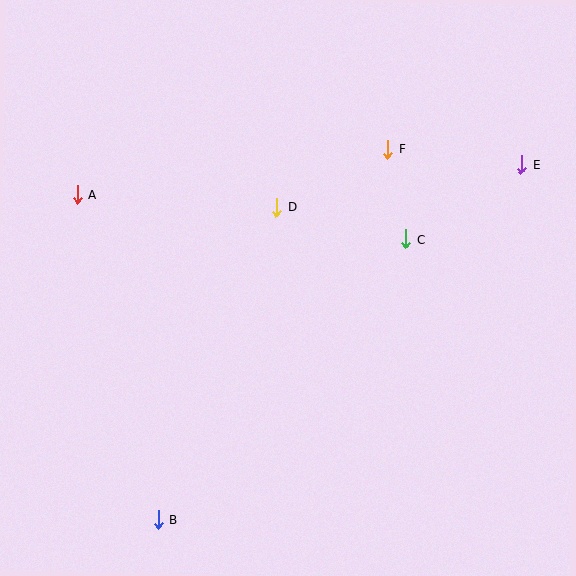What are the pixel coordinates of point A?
Point A is at (77, 194).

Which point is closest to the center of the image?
Point D at (276, 207) is closest to the center.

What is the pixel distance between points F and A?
The distance between F and A is 313 pixels.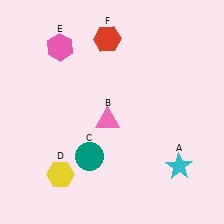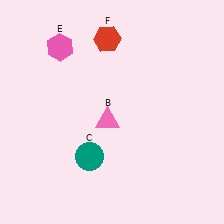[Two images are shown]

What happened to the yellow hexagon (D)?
The yellow hexagon (D) was removed in Image 2. It was in the bottom-left area of Image 1.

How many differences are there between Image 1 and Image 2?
There are 2 differences between the two images.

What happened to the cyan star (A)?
The cyan star (A) was removed in Image 2. It was in the bottom-right area of Image 1.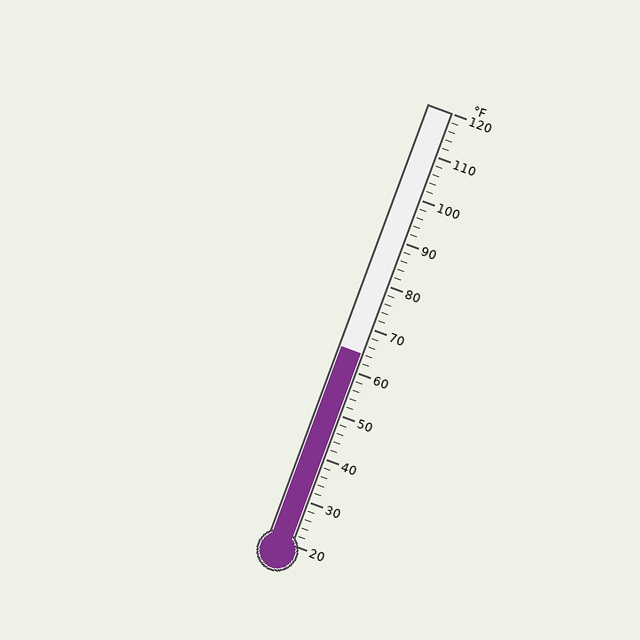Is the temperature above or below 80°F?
The temperature is below 80°F.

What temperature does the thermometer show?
The thermometer shows approximately 64°F.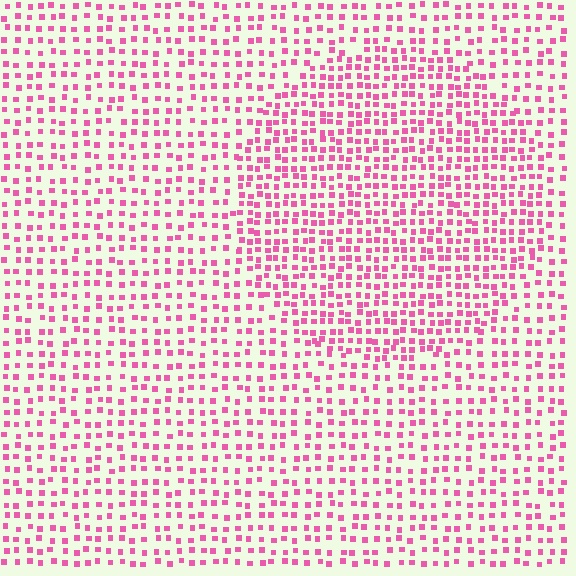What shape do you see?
I see a circle.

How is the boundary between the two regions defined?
The boundary is defined by a change in element density (approximately 1.6x ratio). All elements are the same color, size, and shape.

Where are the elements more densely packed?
The elements are more densely packed inside the circle boundary.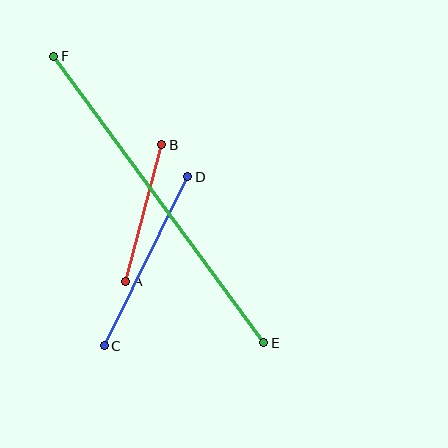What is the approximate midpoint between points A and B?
The midpoint is at approximately (144, 213) pixels.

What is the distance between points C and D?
The distance is approximately 189 pixels.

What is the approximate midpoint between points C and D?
The midpoint is at approximately (146, 261) pixels.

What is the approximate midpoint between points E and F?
The midpoint is at approximately (159, 199) pixels.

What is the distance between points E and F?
The distance is approximately 355 pixels.